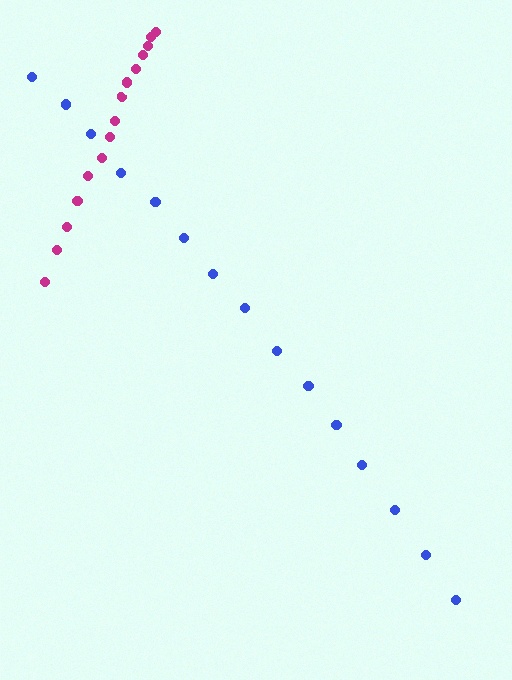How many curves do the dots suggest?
There are 2 distinct paths.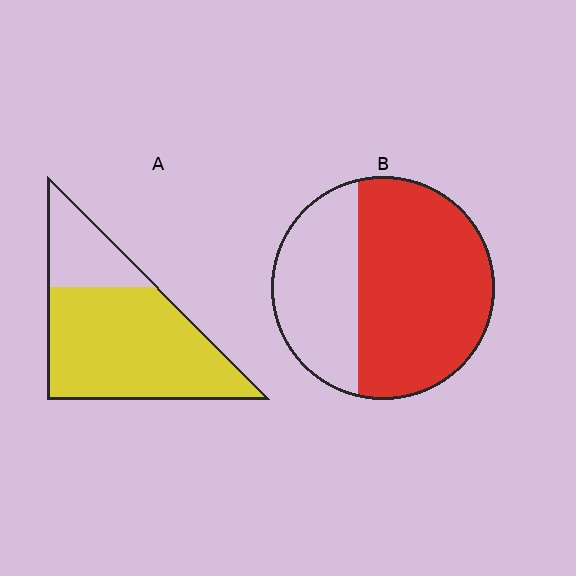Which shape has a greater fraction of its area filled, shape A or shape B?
Shape A.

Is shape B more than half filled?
Yes.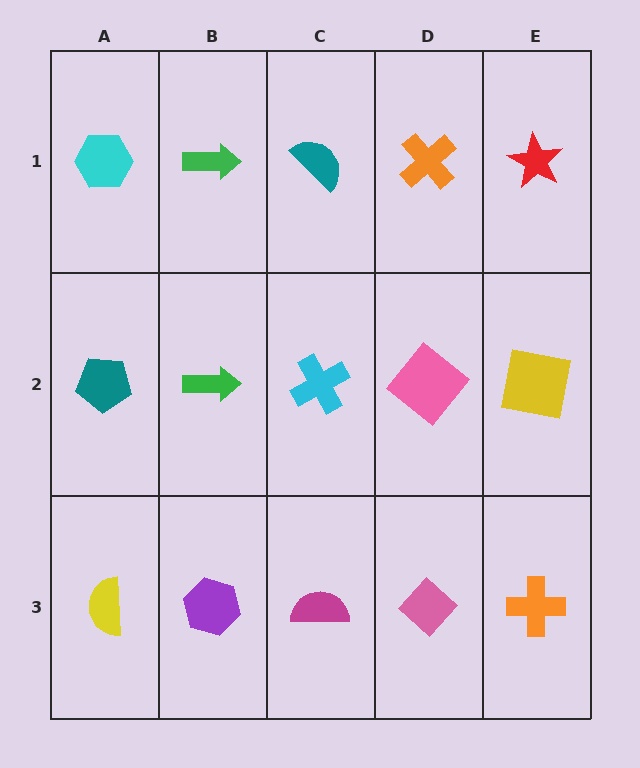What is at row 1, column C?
A teal semicircle.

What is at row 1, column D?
An orange cross.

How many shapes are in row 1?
5 shapes.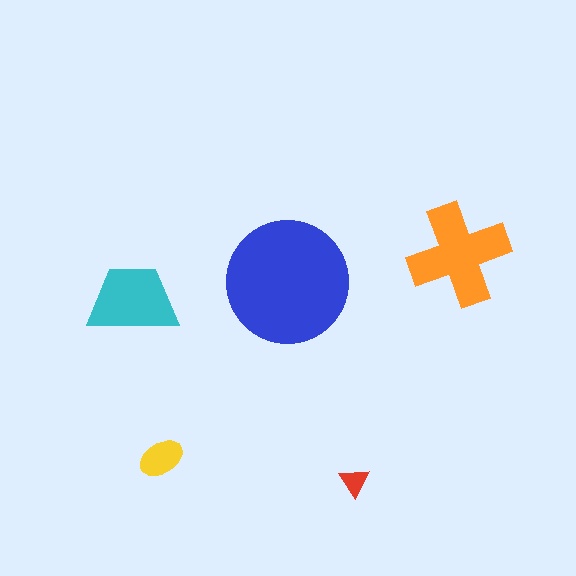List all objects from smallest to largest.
The red triangle, the yellow ellipse, the cyan trapezoid, the orange cross, the blue circle.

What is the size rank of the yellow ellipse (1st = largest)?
4th.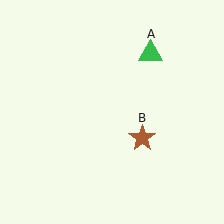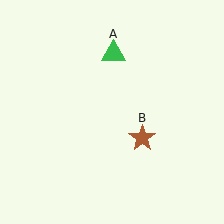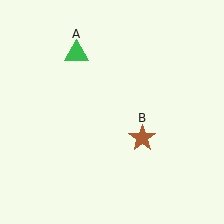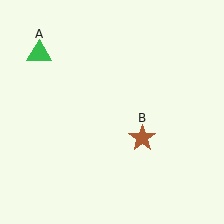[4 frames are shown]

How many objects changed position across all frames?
1 object changed position: green triangle (object A).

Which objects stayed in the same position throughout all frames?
Brown star (object B) remained stationary.